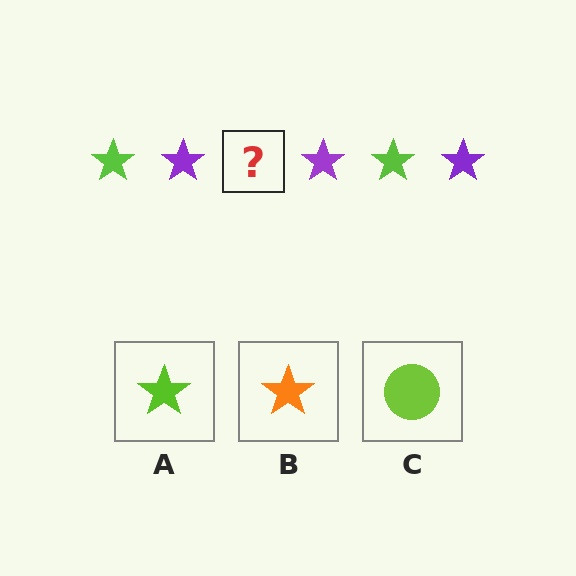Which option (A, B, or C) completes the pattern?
A.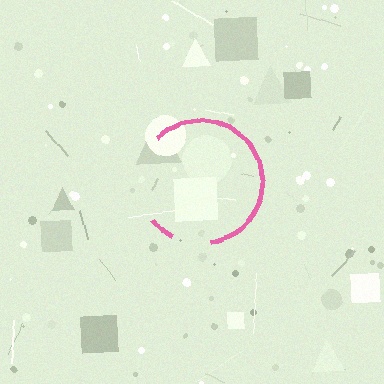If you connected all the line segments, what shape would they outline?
They would outline a circle.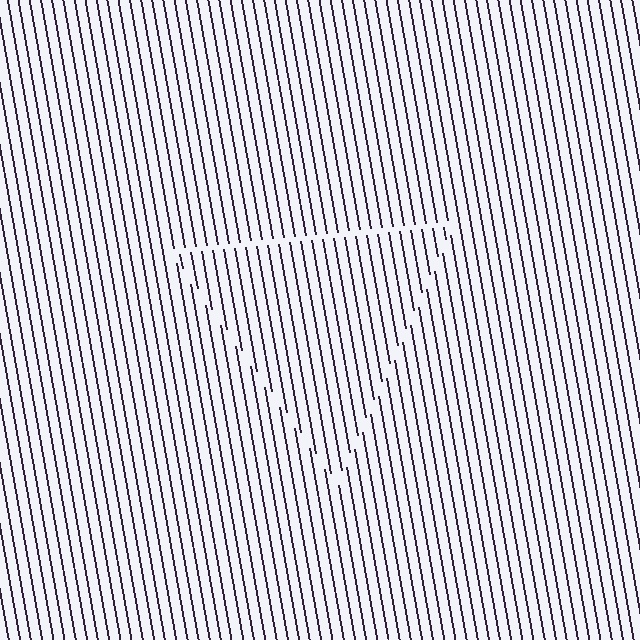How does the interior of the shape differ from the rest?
The interior of the shape contains the same grating, shifted by half a period — the contour is defined by the phase discontinuity where line-ends from the inner and outer gratings abut.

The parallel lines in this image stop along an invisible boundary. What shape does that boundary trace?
An illusory triangle. The interior of the shape contains the same grating, shifted by half a period — the contour is defined by the phase discontinuity where line-ends from the inner and outer gratings abut.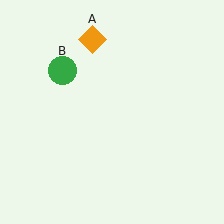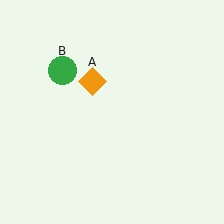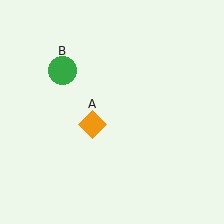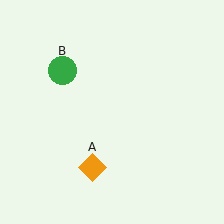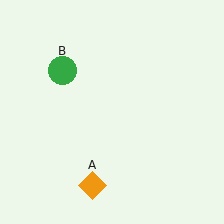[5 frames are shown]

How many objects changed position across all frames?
1 object changed position: orange diamond (object A).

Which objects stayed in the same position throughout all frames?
Green circle (object B) remained stationary.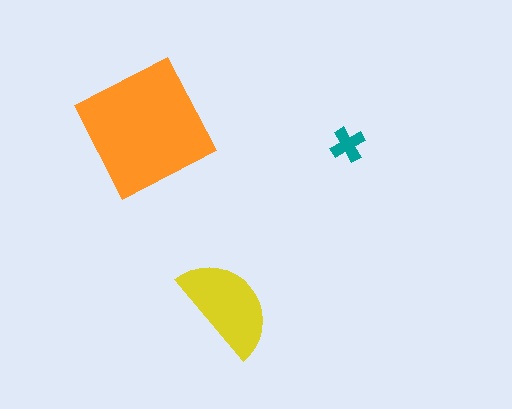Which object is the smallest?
The teal cross.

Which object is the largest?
The orange square.